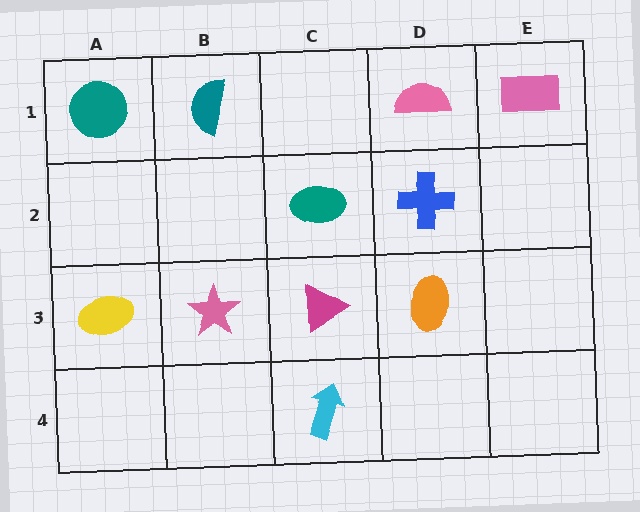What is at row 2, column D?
A blue cross.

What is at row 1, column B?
A teal semicircle.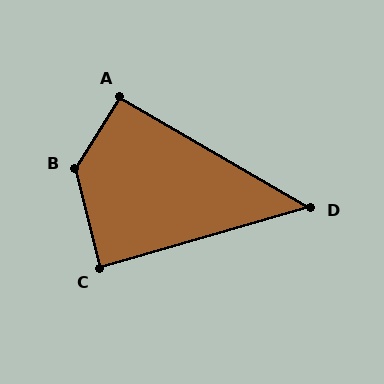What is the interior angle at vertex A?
Approximately 92 degrees (approximately right).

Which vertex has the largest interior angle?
B, at approximately 134 degrees.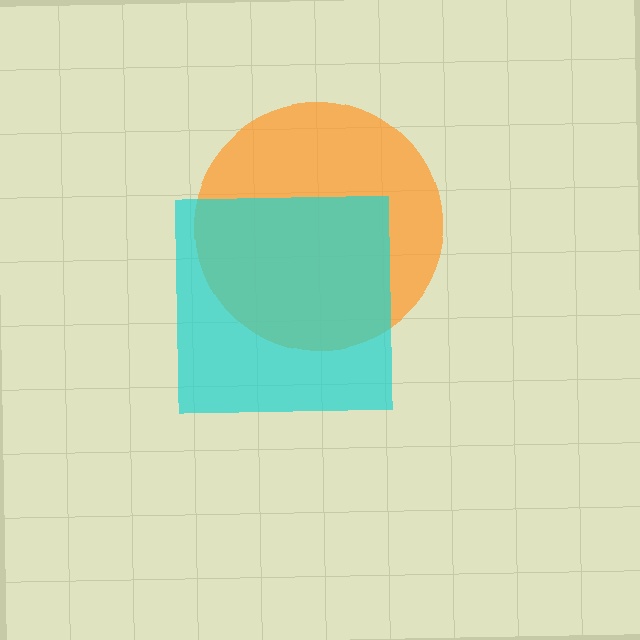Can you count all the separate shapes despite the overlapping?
Yes, there are 2 separate shapes.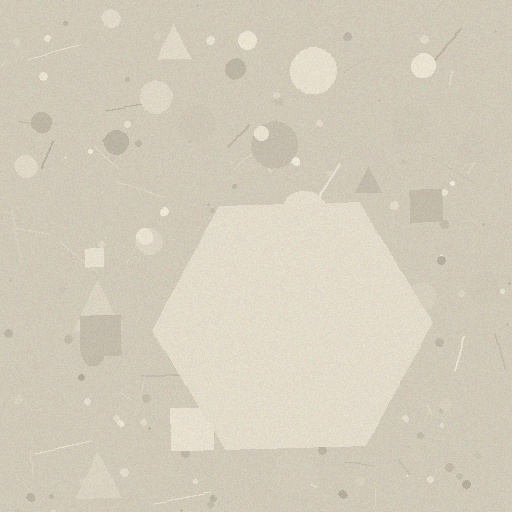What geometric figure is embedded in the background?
A hexagon is embedded in the background.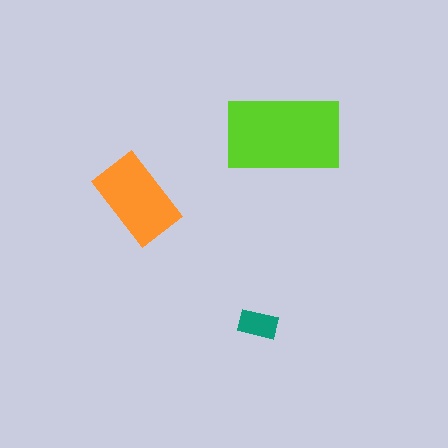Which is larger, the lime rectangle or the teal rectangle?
The lime one.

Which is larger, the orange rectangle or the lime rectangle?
The lime one.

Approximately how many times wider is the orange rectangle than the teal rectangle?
About 2.5 times wider.